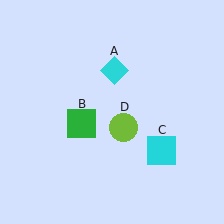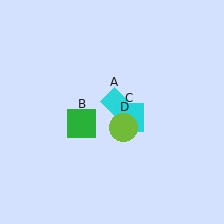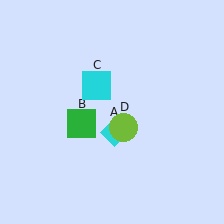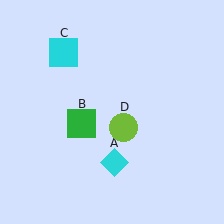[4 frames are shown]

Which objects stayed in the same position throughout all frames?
Green square (object B) and lime circle (object D) remained stationary.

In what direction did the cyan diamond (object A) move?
The cyan diamond (object A) moved down.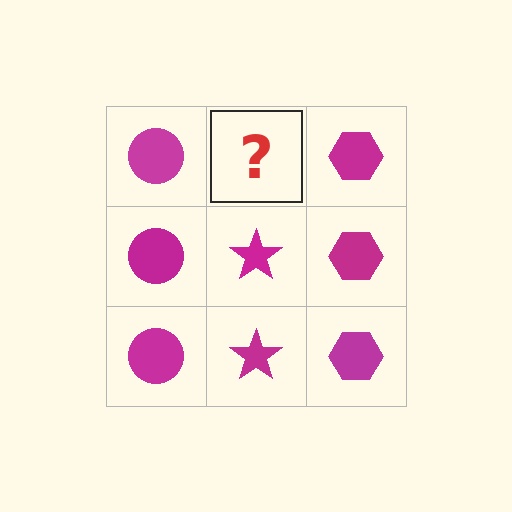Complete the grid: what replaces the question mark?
The question mark should be replaced with a magenta star.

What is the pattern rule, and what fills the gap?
The rule is that each column has a consistent shape. The gap should be filled with a magenta star.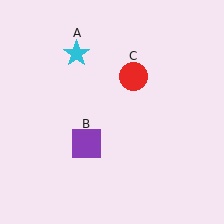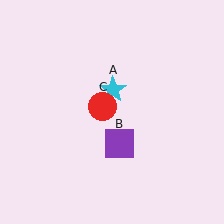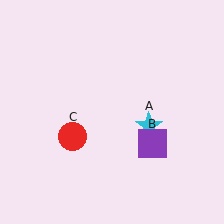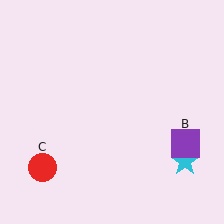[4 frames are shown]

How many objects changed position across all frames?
3 objects changed position: cyan star (object A), purple square (object B), red circle (object C).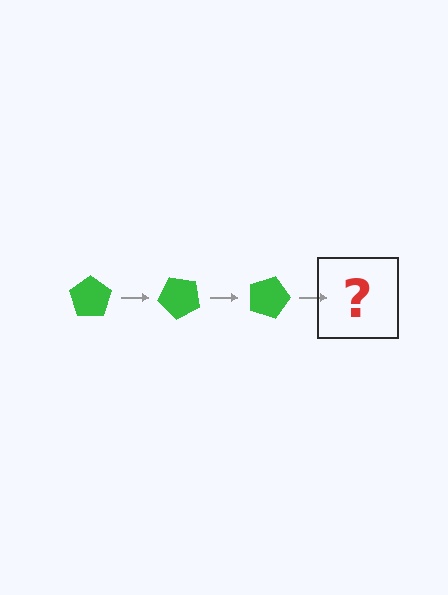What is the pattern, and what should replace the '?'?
The pattern is that the pentagon rotates 45 degrees each step. The '?' should be a green pentagon rotated 135 degrees.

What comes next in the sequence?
The next element should be a green pentagon rotated 135 degrees.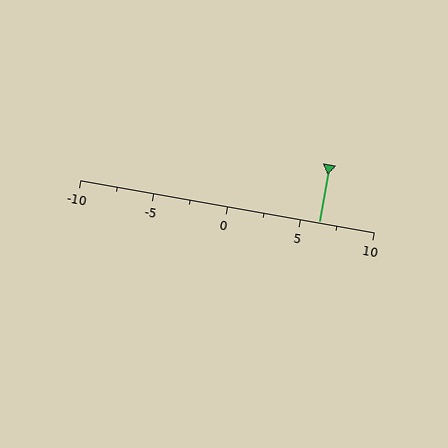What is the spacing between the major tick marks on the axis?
The major ticks are spaced 5 apart.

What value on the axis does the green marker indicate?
The marker indicates approximately 6.2.